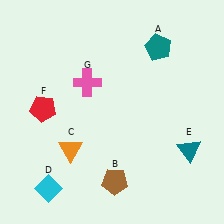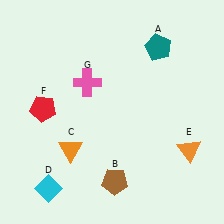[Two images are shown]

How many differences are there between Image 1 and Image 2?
There is 1 difference between the two images.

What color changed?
The triangle (E) changed from teal in Image 1 to orange in Image 2.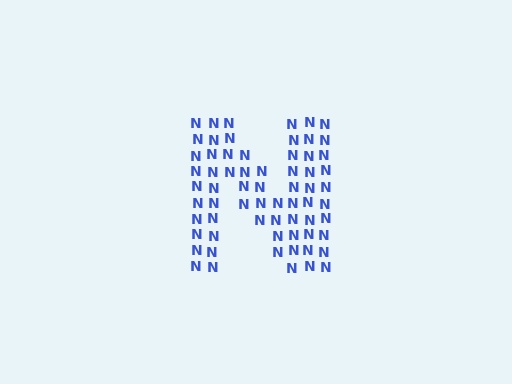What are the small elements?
The small elements are letter N's.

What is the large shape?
The large shape is the letter N.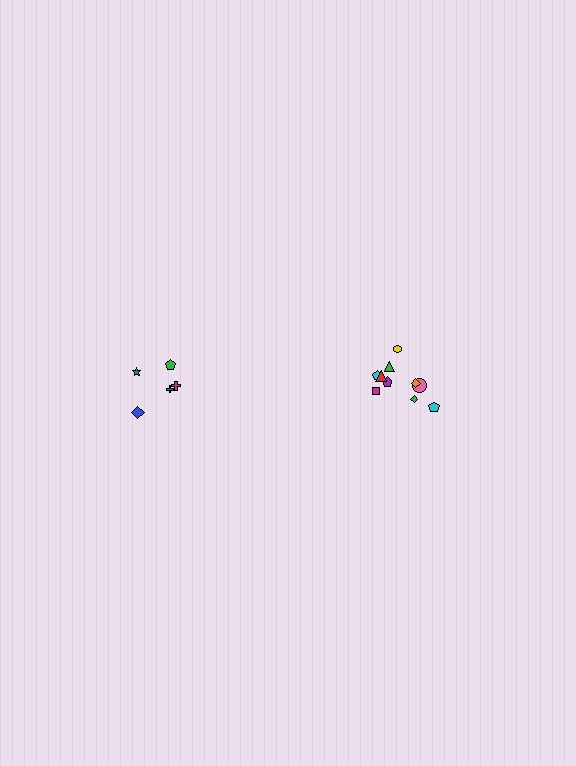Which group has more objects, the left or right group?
The right group.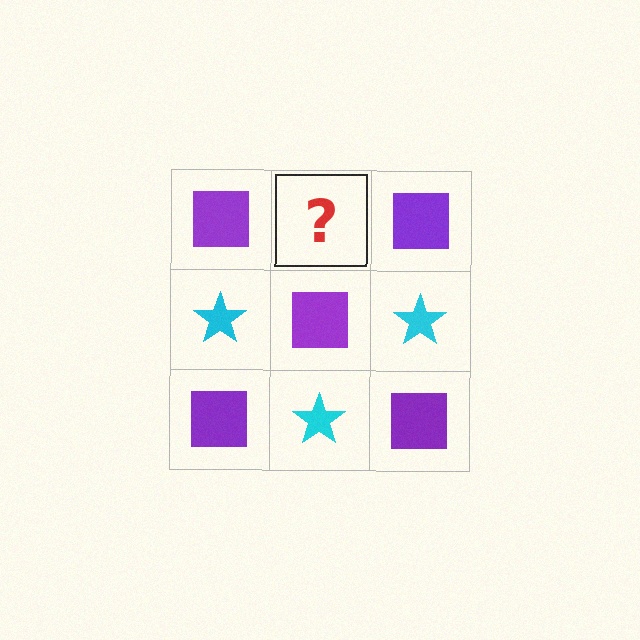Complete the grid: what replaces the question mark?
The question mark should be replaced with a cyan star.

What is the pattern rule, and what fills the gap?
The rule is that it alternates purple square and cyan star in a checkerboard pattern. The gap should be filled with a cyan star.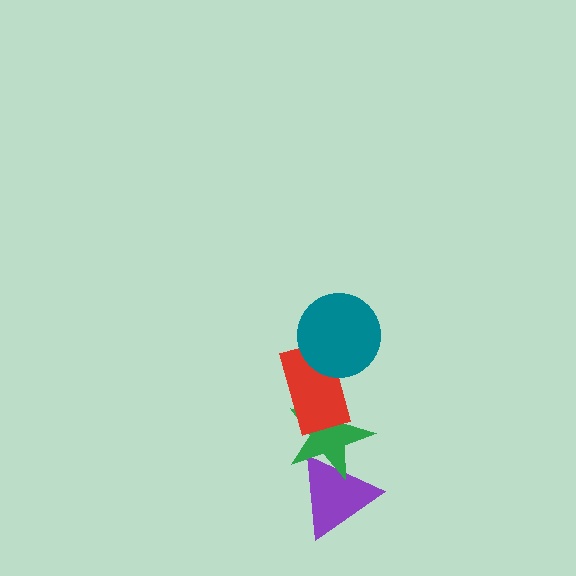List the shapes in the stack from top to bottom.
From top to bottom: the teal circle, the red rectangle, the green star, the purple triangle.